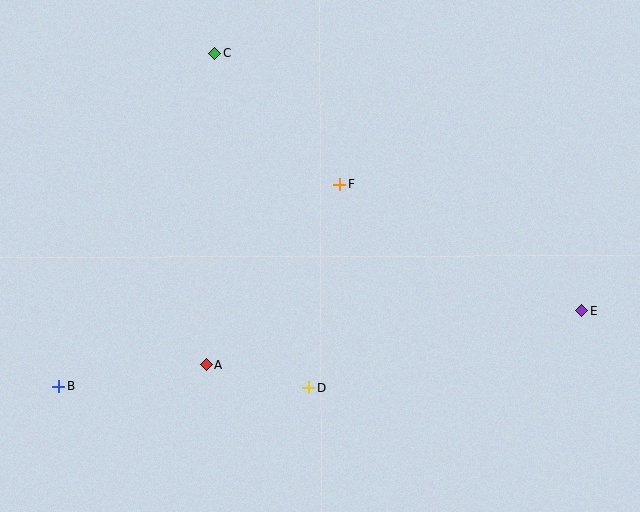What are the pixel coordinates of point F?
Point F is at (340, 184).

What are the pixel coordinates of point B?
Point B is at (59, 386).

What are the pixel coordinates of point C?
Point C is at (215, 54).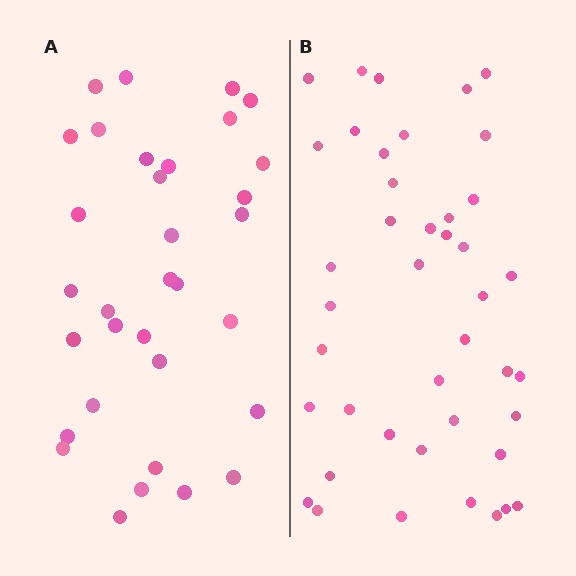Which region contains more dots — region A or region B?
Region B (the right region) has more dots.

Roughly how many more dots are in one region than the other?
Region B has roughly 8 or so more dots than region A.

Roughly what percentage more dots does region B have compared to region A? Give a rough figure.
About 25% more.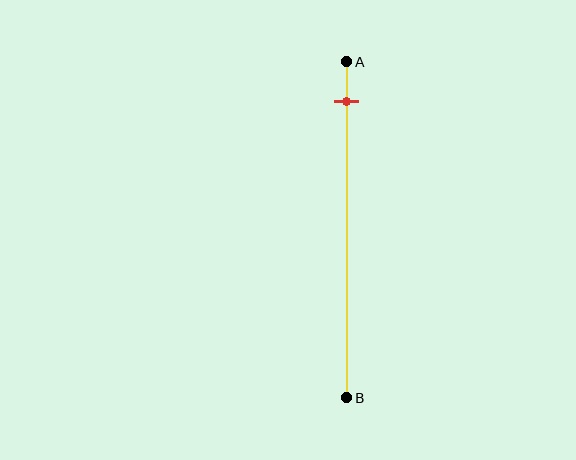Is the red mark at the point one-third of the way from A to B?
No, the mark is at about 10% from A, not at the 33% one-third point.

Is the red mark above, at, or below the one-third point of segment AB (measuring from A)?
The red mark is above the one-third point of segment AB.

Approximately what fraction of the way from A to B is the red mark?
The red mark is approximately 10% of the way from A to B.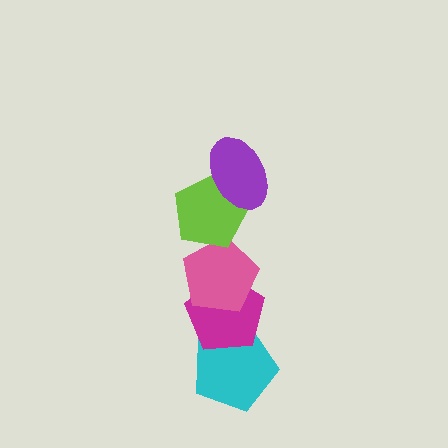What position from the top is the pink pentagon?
The pink pentagon is 3rd from the top.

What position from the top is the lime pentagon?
The lime pentagon is 2nd from the top.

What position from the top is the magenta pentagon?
The magenta pentagon is 4th from the top.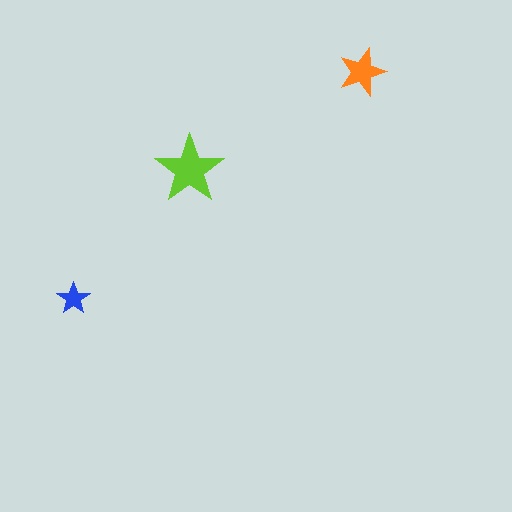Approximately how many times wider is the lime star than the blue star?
About 2 times wider.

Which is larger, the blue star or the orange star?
The orange one.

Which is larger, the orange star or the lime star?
The lime one.